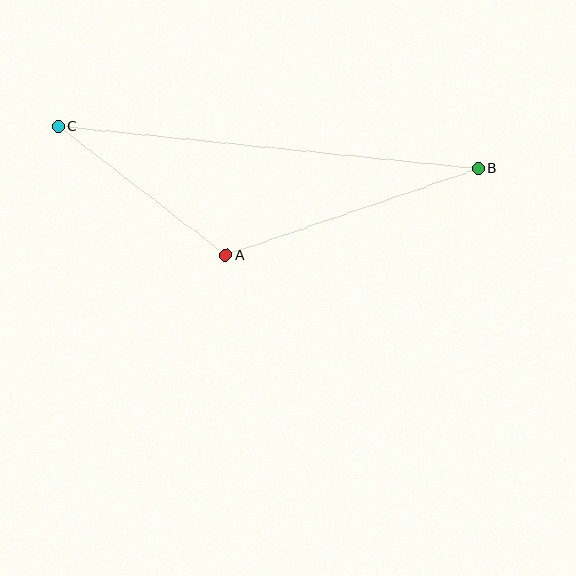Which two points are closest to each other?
Points A and C are closest to each other.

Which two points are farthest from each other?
Points B and C are farthest from each other.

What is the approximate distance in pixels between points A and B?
The distance between A and B is approximately 267 pixels.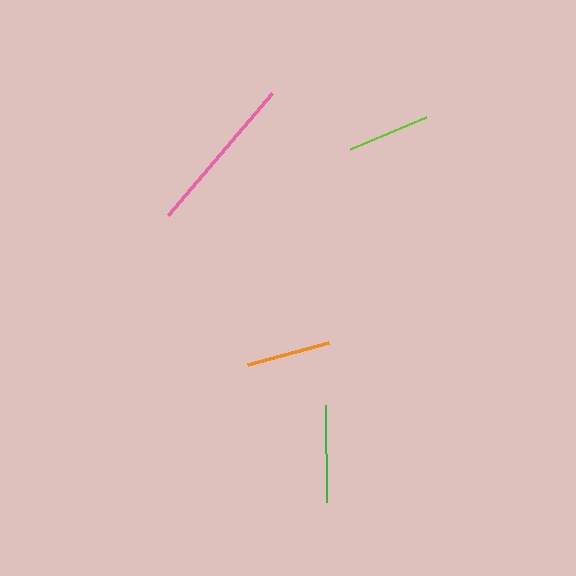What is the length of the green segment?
The green segment is approximately 97 pixels long.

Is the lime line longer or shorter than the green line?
The green line is longer than the lime line.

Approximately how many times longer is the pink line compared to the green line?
The pink line is approximately 1.7 times the length of the green line.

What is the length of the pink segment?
The pink segment is approximately 161 pixels long.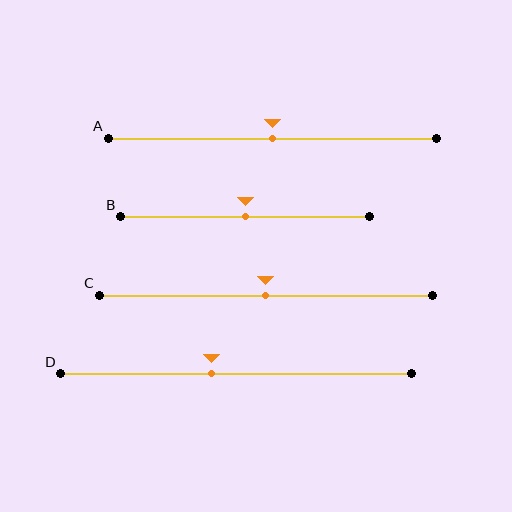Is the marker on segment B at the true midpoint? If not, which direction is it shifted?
Yes, the marker on segment B is at the true midpoint.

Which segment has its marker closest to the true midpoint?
Segment A has its marker closest to the true midpoint.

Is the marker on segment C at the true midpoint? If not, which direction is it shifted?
Yes, the marker on segment C is at the true midpoint.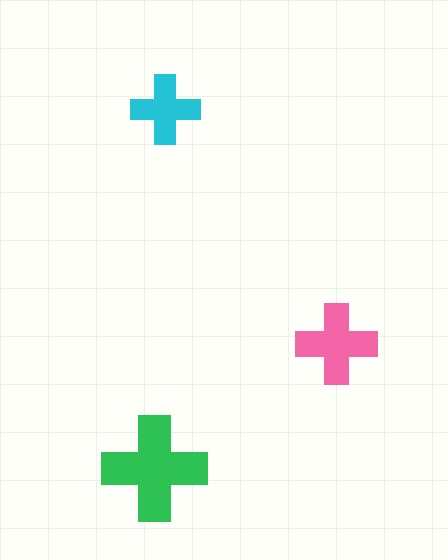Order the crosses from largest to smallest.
the green one, the pink one, the cyan one.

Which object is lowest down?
The green cross is bottommost.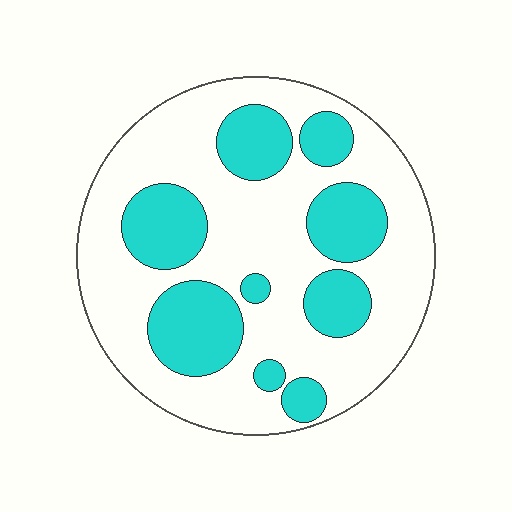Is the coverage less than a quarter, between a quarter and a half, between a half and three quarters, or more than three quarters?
Between a quarter and a half.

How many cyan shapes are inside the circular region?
9.